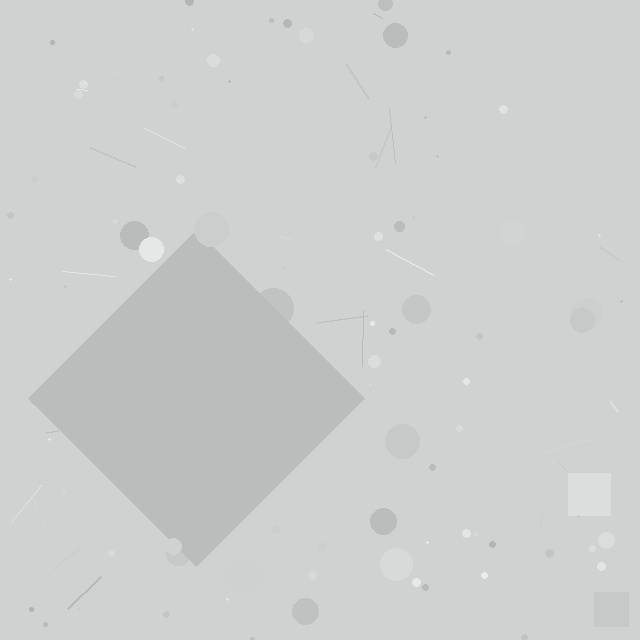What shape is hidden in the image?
A diamond is hidden in the image.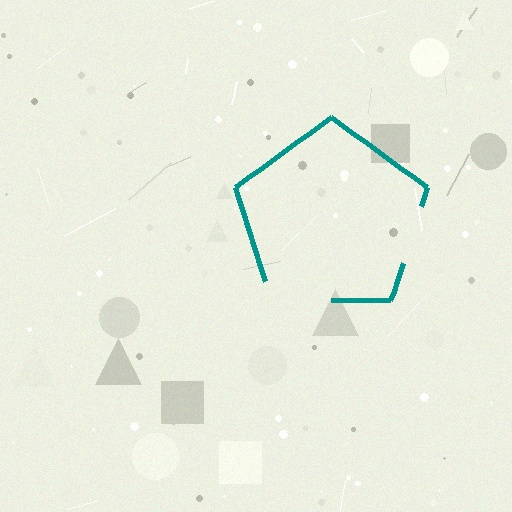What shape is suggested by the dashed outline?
The dashed outline suggests a pentagon.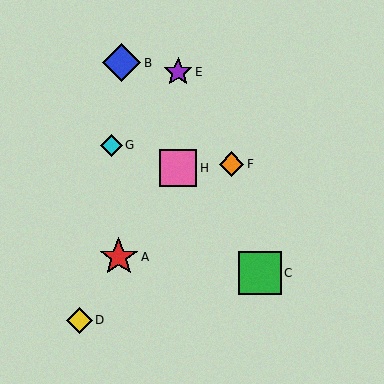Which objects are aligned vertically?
Objects E, H are aligned vertically.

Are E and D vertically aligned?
No, E is at x≈178 and D is at x≈80.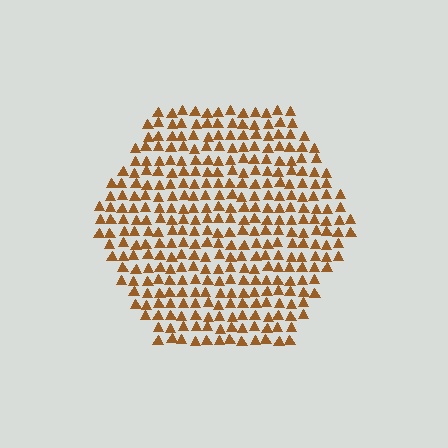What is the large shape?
The large shape is a hexagon.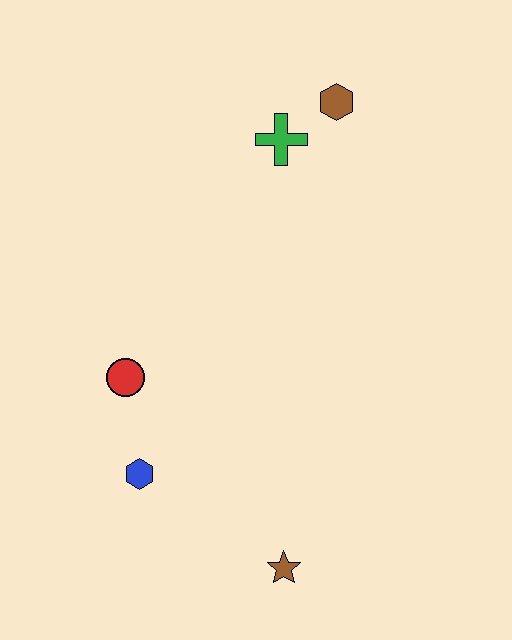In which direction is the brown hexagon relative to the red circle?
The brown hexagon is above the red circle.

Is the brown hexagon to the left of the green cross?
No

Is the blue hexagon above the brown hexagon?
No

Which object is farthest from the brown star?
The brown hexagon is farthest from the brown star.